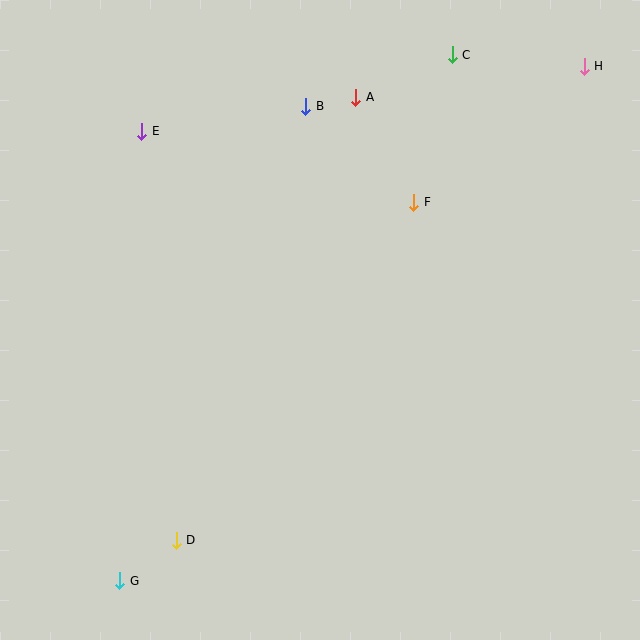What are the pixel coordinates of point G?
Point G is at (120, 581).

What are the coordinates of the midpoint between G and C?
The midpoint between G and C is at (286, 318).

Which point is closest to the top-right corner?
Point H is closest to the top-right corner.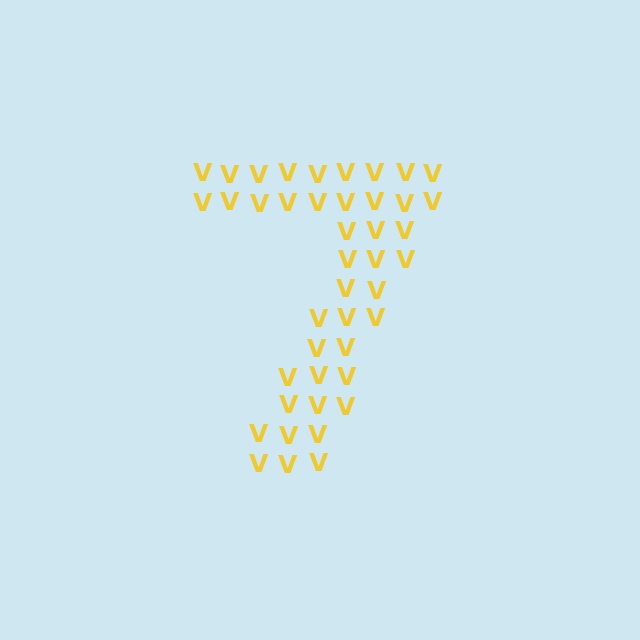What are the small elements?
The small elements are letter V's.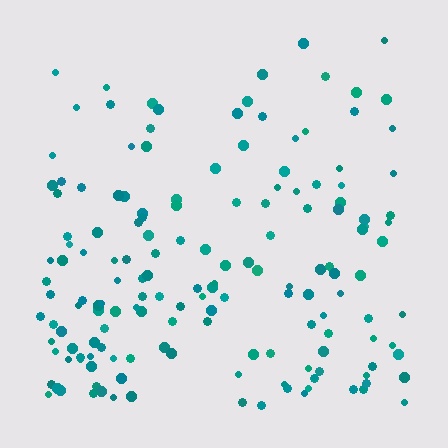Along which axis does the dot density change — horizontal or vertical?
Vertical.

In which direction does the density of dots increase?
From top to bottom, with the bottom side densest.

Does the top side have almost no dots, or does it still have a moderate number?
Still a moderate number, just noticeably fewer than the bottom.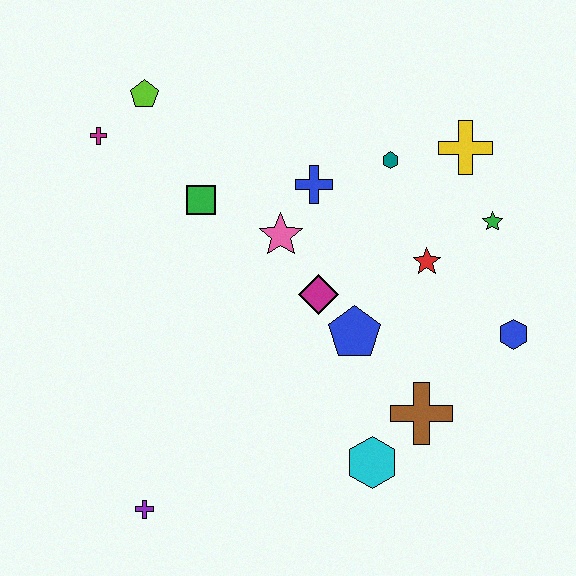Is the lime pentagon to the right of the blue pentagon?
No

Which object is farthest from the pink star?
The purple cross is farthest from the pink star.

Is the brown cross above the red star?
No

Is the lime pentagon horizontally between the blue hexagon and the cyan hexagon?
No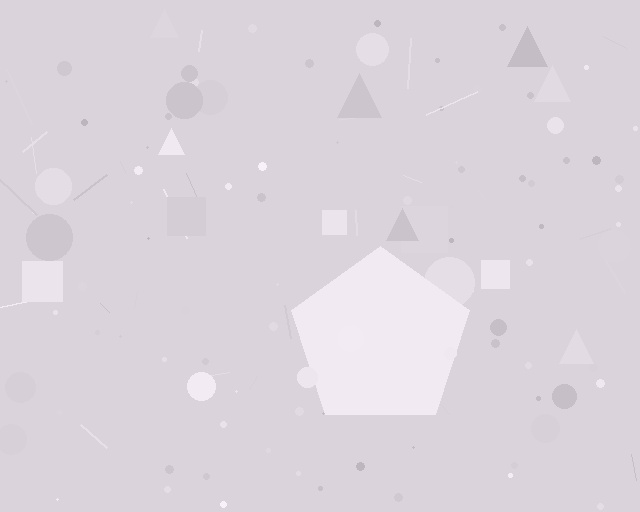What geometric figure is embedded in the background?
A pentagon is embedded in the background.